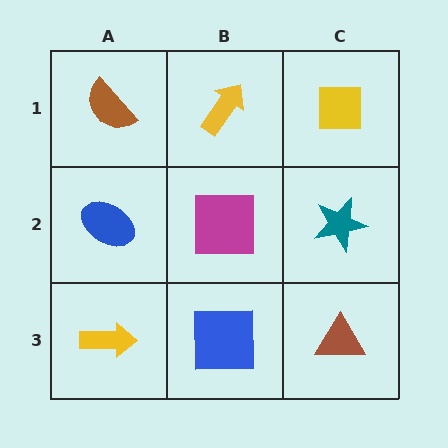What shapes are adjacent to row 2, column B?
A yellow arrow (row 1, column B), a blue square (row 3, column B), a blue ellipse (row 2, column A), a teal star (row 2, column C).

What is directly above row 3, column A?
A blue ellipse.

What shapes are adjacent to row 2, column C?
A yellow square (row 1, column C), a brown triangle (row 3, column C), a magenta square (row 2, column B).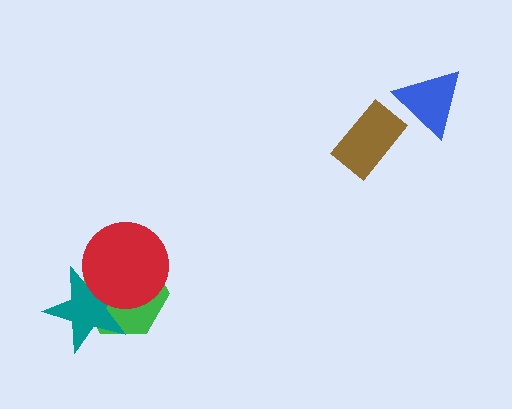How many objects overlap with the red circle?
2 objects overlap with the red circle.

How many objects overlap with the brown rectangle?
0 objects overlap with the brown rectangle.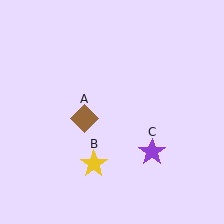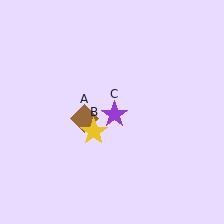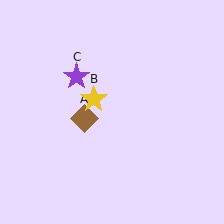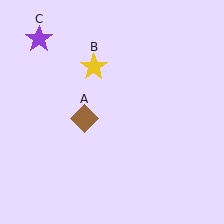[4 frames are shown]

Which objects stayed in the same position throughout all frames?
Brown diamond (object A) remained stationary.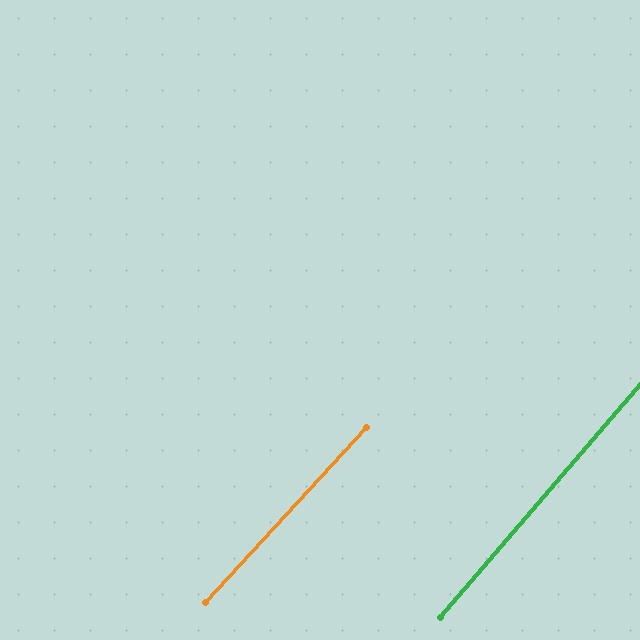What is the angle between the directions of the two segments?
Approximately 2 degrees.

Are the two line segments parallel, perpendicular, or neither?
Parallel — their directions differ by only 2.0°.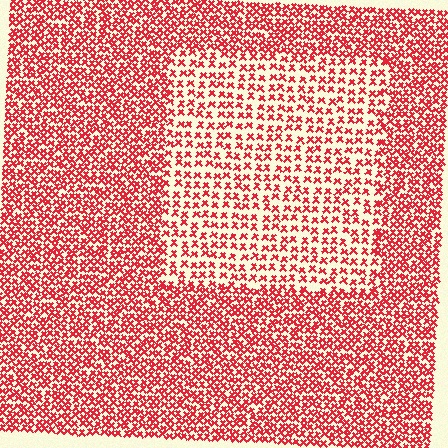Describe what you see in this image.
The image contains small red elements arranged at two different densities. A rectangle-shaped region is visible where the elements are less densely packed than the surrounding area.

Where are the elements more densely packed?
The elements are more densely packed outside the rectangle boundary.